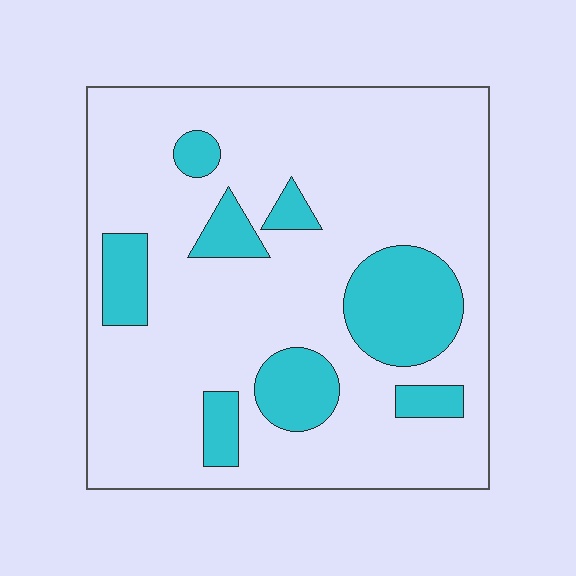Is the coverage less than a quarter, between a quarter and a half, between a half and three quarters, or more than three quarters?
Less than a quarter.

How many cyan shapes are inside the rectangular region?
8.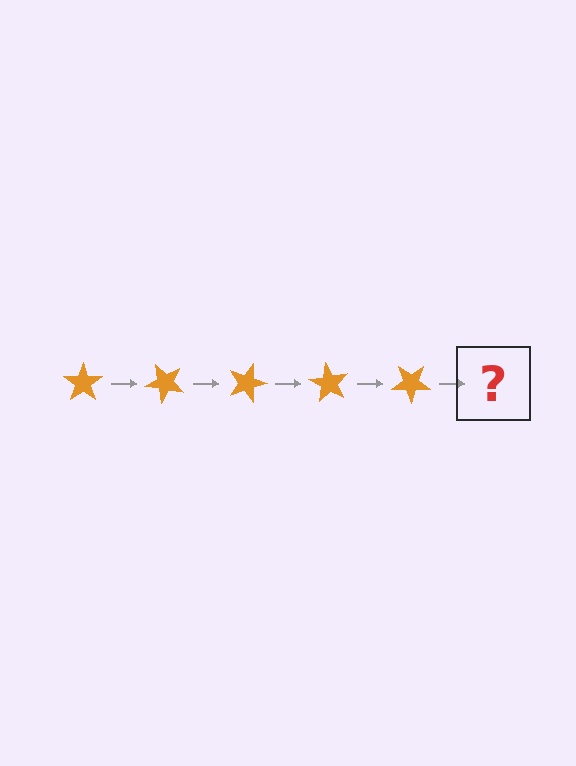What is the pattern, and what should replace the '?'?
The pattern is that the star rotates 45 degrees each step. The '?' should be an orange star rotated 225 degrees.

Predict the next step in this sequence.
The next step is an orange star rotated 225 degrees.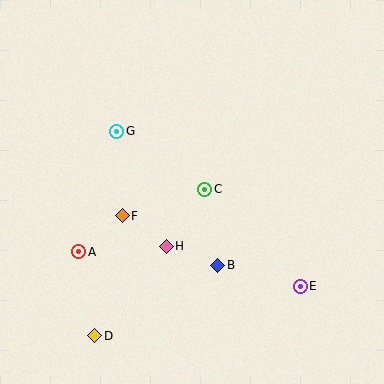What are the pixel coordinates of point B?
Point B is at (218, 265).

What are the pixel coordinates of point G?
Point G is at (117, 131).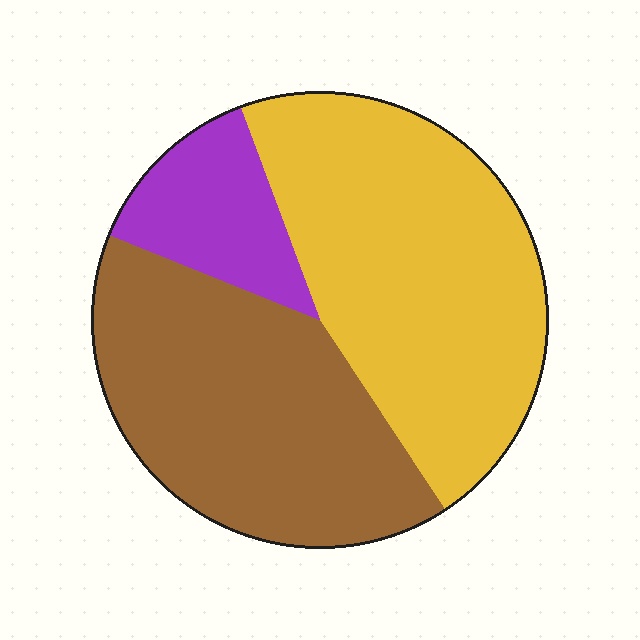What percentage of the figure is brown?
Brown covers 40% of the figure.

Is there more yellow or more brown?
Yellow.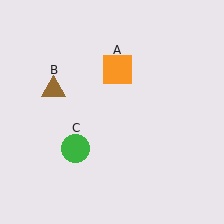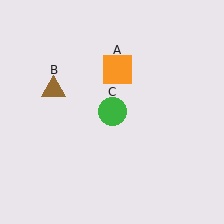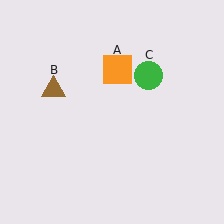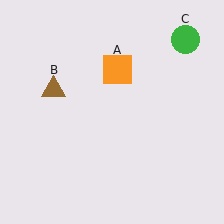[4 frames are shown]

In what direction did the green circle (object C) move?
The green circle (object C) moved up and to the right.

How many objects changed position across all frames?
1 object changed position: green circle (object C).